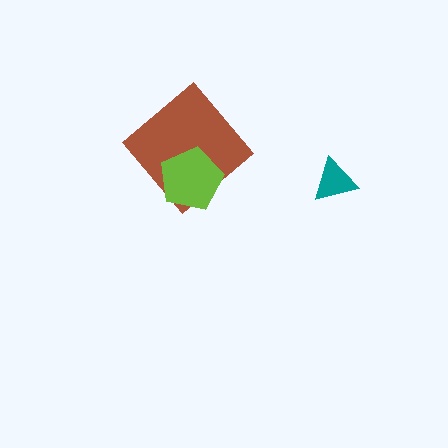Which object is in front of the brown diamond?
The lime pentagon is in front of the brown diamond.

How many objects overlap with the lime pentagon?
1 object overlaps with the lime pentagon.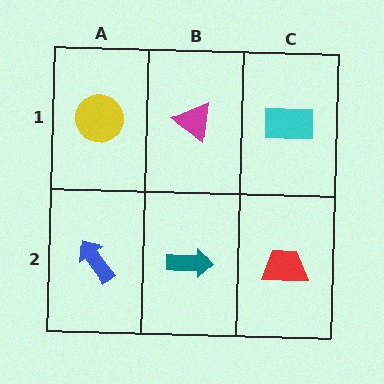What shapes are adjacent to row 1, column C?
A red trapezoid (row 2, column C), a magenta triangle (row 1, column B).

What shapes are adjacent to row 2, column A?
A yellow circle (row 1, column A), a teal arrow (row 2, column B).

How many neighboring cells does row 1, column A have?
2.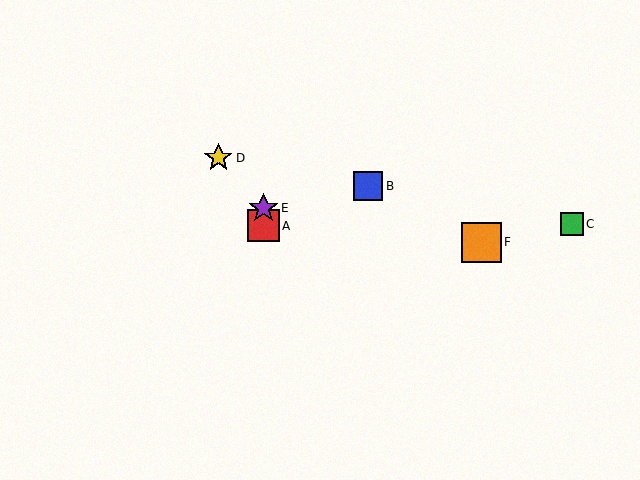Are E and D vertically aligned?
No, E is at x≈263 and D is at x≈218.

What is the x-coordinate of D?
Object D is at x≈218.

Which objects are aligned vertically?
Objects A, E are aligned vertically.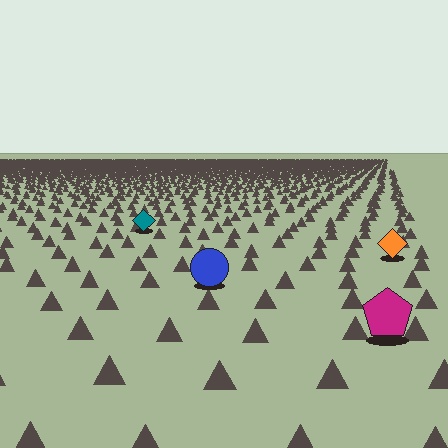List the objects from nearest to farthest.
From nearest to farthest: the magenta pentagon, the blue circle, the orange diamond, the teal diamond.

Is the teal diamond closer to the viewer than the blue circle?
No. The blue circle is closer — you can tell from the texture gradient: the ground texture is coarser near it.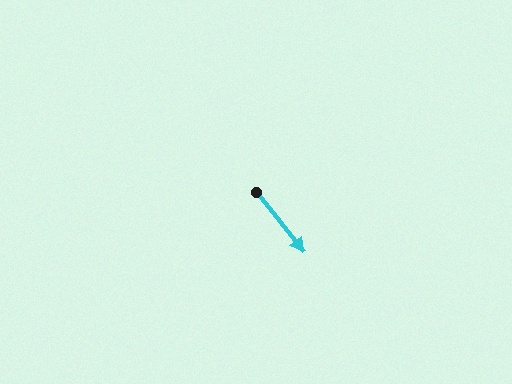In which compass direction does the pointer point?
Southeast.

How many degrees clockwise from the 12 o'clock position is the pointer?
Approximately 141 degrees.